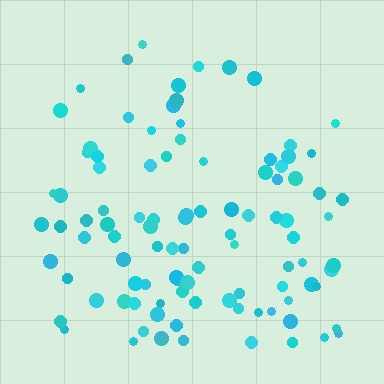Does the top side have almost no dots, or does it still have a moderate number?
Still a moderate number, just noticeably fewer than the bottom.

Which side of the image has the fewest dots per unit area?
The top.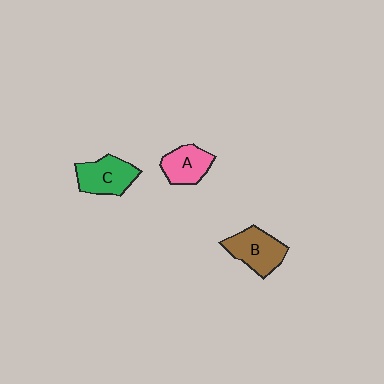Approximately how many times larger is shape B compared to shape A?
Approximately 1.2 times.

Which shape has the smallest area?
Shape A (pink).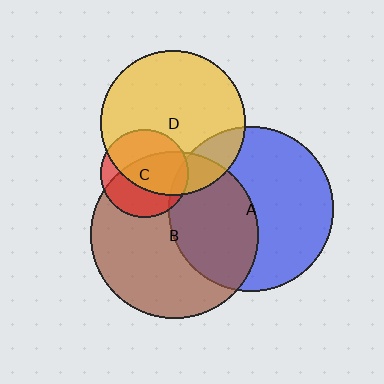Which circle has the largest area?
Circle B (brown).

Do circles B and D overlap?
Yes.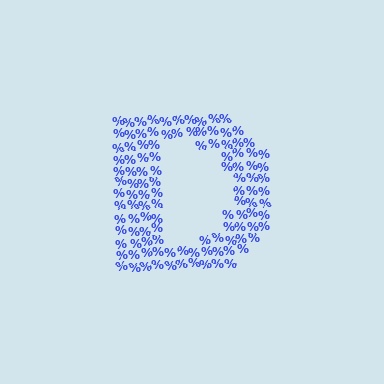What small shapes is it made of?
It is made of small percent signs.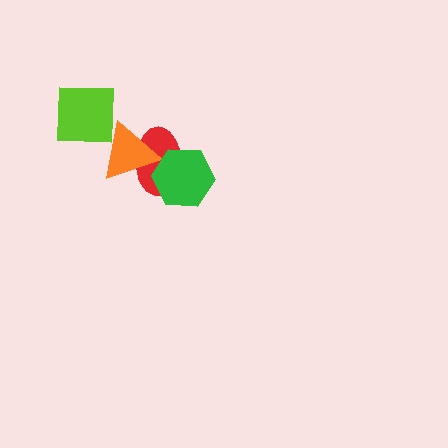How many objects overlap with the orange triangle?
2 objects overlap with the orange triangle.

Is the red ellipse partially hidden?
Yes, it is partially covered by another shape.